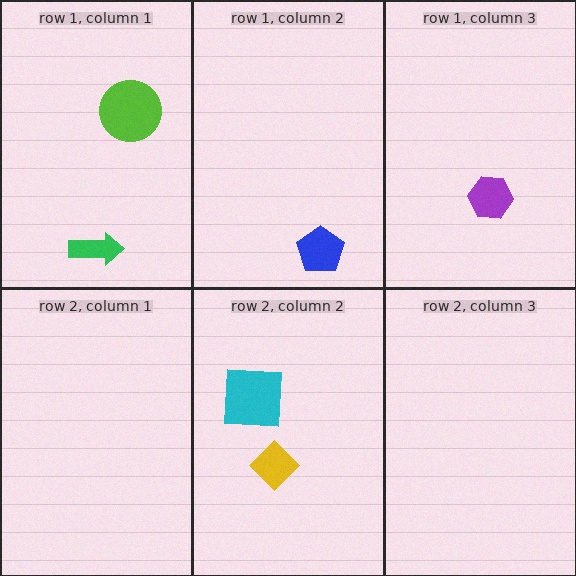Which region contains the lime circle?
The row 1, column 1 region.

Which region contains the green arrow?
The row 1, column 1 region.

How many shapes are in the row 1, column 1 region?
2.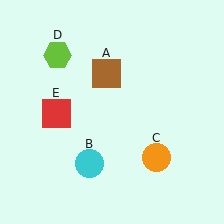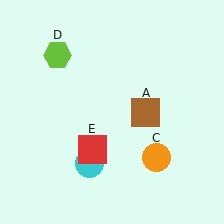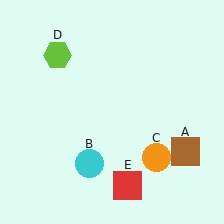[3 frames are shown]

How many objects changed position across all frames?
2 objects changed position: brown square (object A), red square (object E).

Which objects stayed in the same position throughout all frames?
Cyan circle (object B) and orange circle (object C) and lime hexagon (object D) remained stationary.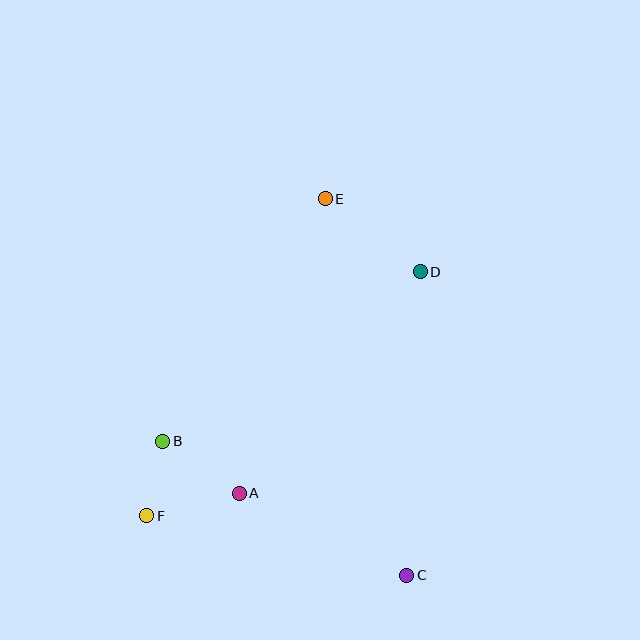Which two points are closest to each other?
Points B and F are closest to each other.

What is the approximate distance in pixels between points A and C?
The distance between A and C is approximately 187 pixels.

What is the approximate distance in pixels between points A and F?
The distance between A and F is approximately 95 pixels.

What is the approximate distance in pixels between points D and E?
The distance between D and E is approximately 120 pixels.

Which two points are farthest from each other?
Points C and E are farthest from each other.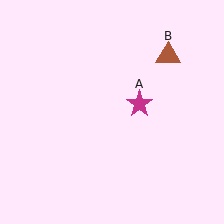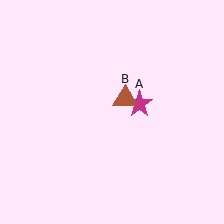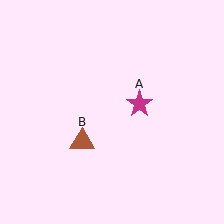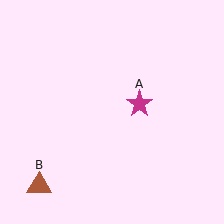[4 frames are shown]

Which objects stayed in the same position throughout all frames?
Magenta star (object A) remained stationary.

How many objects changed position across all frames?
1 object changed position: brown triangle (object B).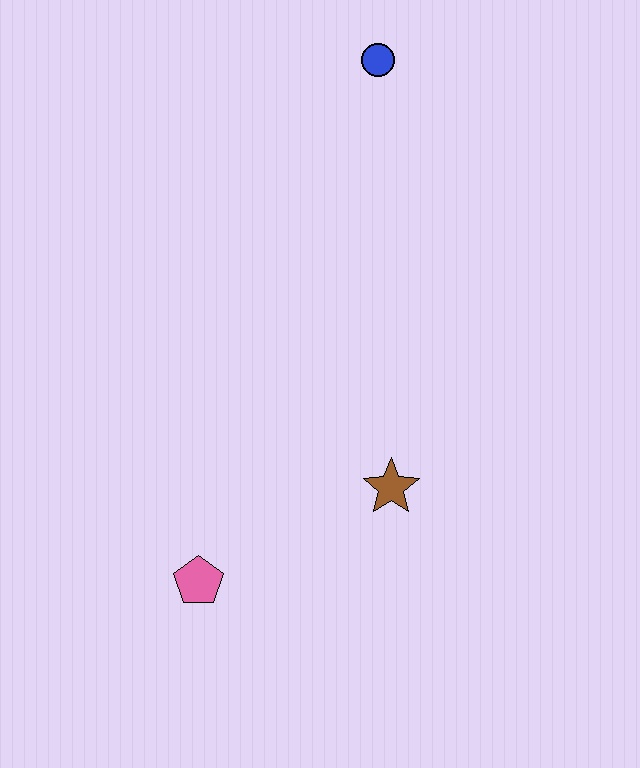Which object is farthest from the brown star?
The blue circle is farthest from the brown star.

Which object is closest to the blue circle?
The brown star is closest to the blue circle.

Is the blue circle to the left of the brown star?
Yes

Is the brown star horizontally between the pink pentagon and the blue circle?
No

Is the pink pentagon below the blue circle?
Yes